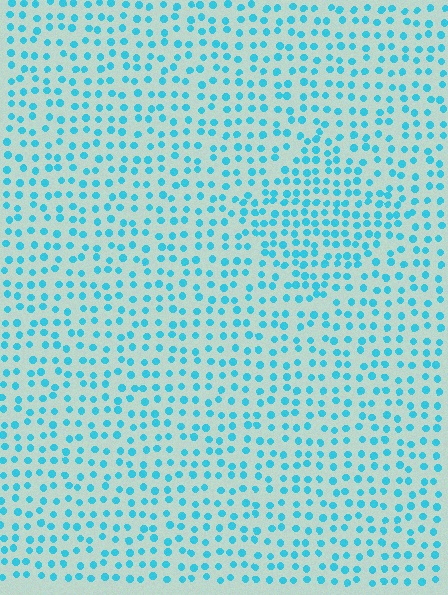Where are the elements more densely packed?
The elements are more densely packed inside the diamond boundary.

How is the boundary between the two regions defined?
The boundary is defined by a change in element density (approximately 1.5x ratio). All elements are the same color, size, and shape.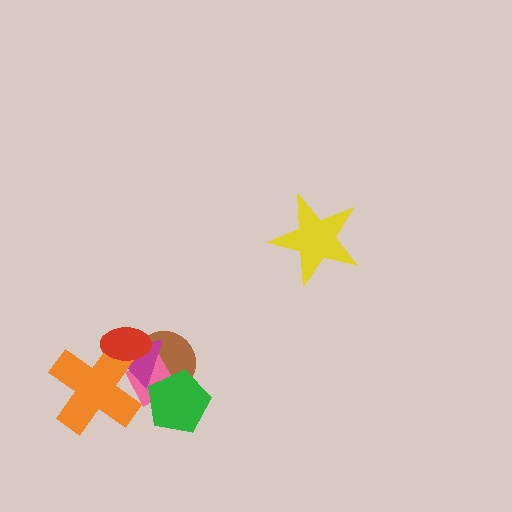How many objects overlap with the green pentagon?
2 objects overlap with the green pentagon.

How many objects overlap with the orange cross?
3 objects overlap with the orange cross.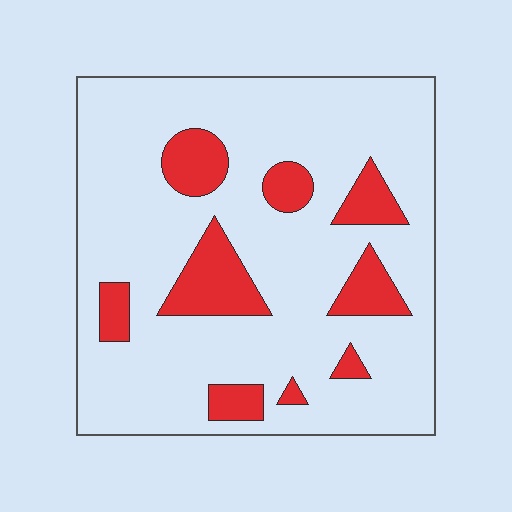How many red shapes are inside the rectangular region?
9.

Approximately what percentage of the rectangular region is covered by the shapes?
Approximately 20%.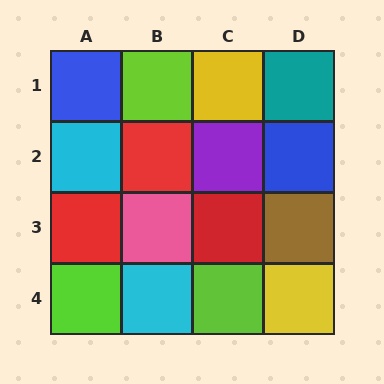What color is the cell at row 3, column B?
Pink.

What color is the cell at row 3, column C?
Red.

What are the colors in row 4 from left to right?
Lime, cyan, lime, yellow.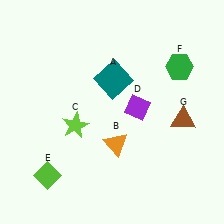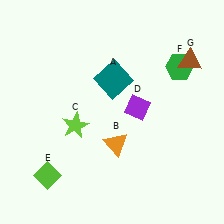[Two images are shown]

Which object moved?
The brown triangle (G) moved up.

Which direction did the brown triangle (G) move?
The brown triangle (G) moved up.